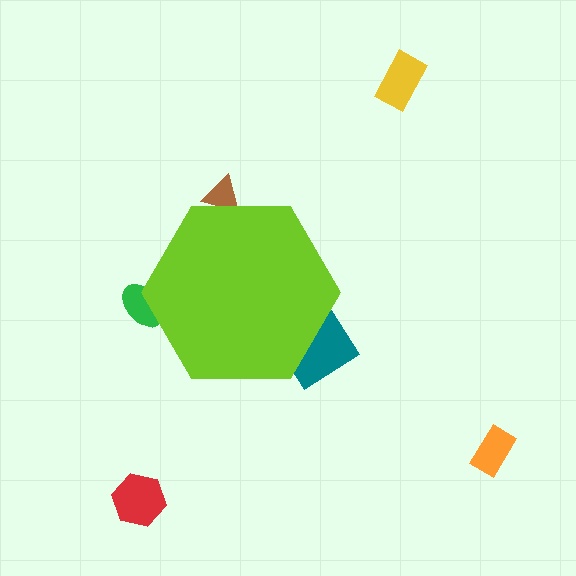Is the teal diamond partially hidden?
Yes, the teal diamond is partially hidden behind the lime hexagon.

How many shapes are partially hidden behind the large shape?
3 shapes are partially hidden.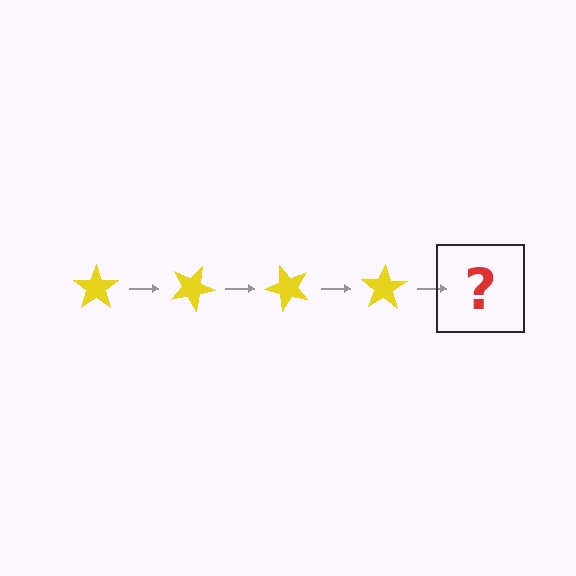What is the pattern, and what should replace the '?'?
The pattern is that the star rotates 25 degrees each step. The '?' should be a yellow star rotated 100 degrees.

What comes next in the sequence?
The next element should be a yellow star rotated 100 degrees.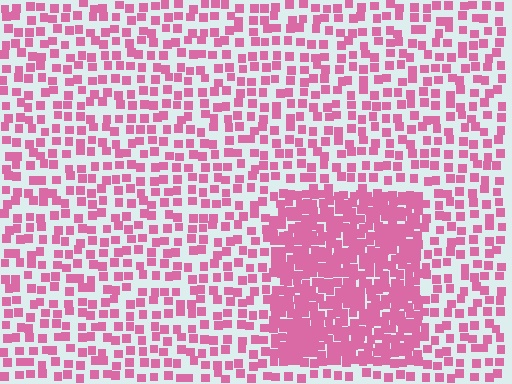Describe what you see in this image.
The image contains small pink elements arranged at two different densities. A rectangle-shaped region is visible where the elements are more densely packed than the surrounding area.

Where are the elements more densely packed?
The elements are more densely packed inside the rectangle boundary.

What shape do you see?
I see a rectangle.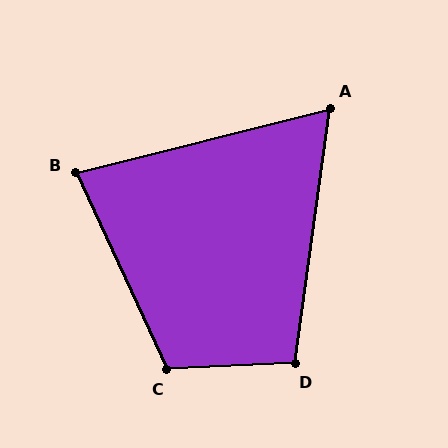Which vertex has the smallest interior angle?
A, at approximately 68 degrees.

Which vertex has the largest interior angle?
C, at approximately 112 degrees.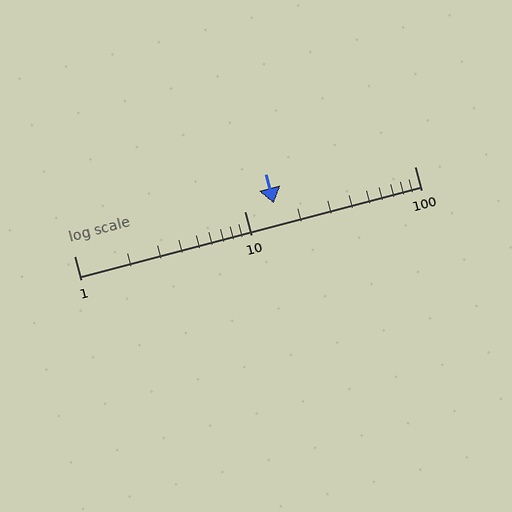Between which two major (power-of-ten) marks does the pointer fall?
The pointer is between 10 and 100.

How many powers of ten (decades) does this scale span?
The scale spans 2 decades, from 1 to 100.